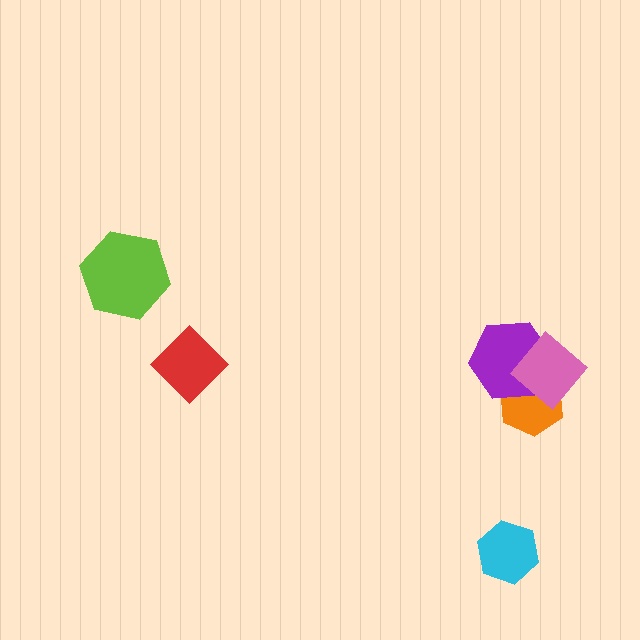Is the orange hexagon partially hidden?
Yes, it is partially covered by another shape.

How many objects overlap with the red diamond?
0 objects overlap with the red diamond.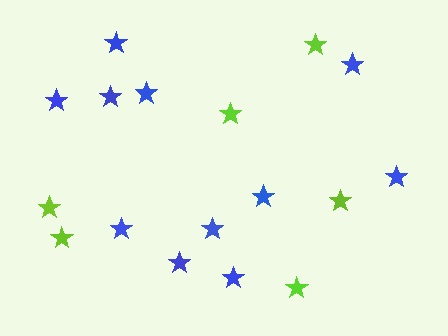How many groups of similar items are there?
There are 2 groups: one group of blue stars (11) and one group of lime stars (6).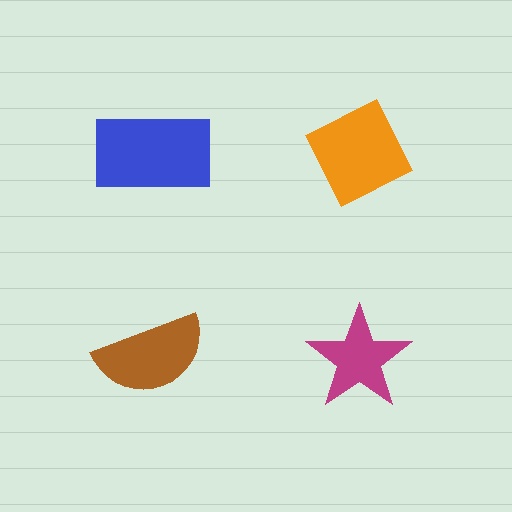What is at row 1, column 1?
A blue rectangle.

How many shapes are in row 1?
2 shapes.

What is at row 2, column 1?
A brown semicircle.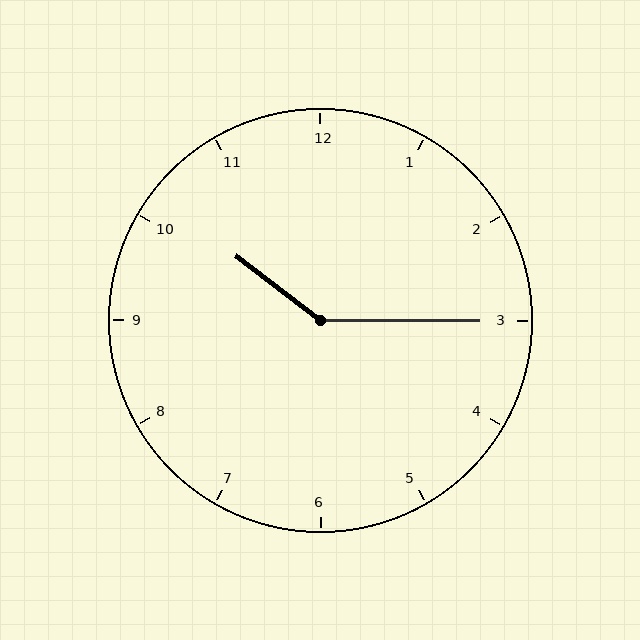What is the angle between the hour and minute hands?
Approximately 142 degrees.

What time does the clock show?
10:15.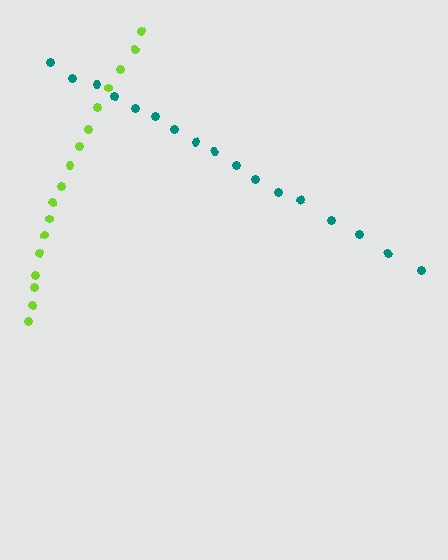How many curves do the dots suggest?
There are 2 distinct paths.